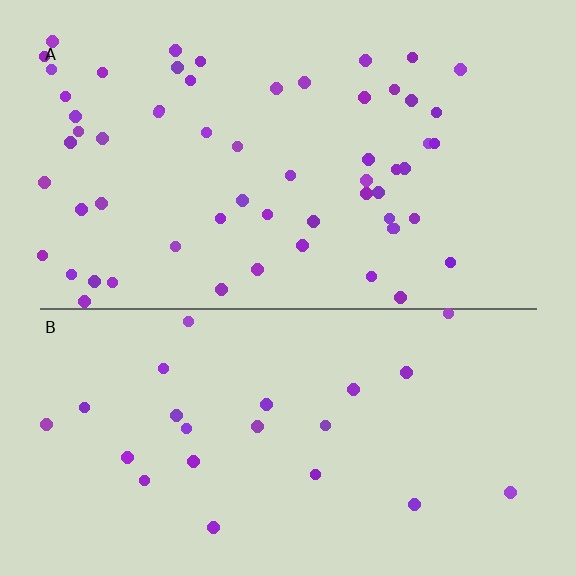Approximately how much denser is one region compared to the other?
Approximately 2.6× — region A over region B.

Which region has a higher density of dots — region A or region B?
A (the top).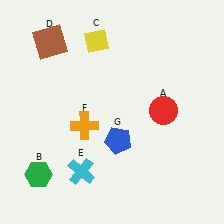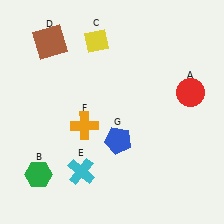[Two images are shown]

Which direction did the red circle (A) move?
The red circle (A) moved right.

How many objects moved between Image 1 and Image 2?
1 object moved between the two images.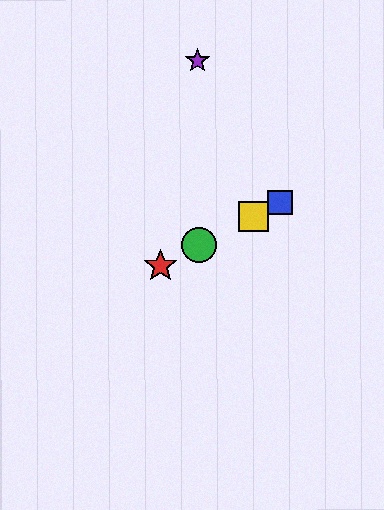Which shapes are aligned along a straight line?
The red star, the blue square, the green circle, the yellow square are aligned along a straight line.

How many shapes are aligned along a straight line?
4 shapes (the red star, the blue square, the green circle, the yellow square) are aligned along a straight line.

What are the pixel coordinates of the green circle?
The green circle is at (199, 245).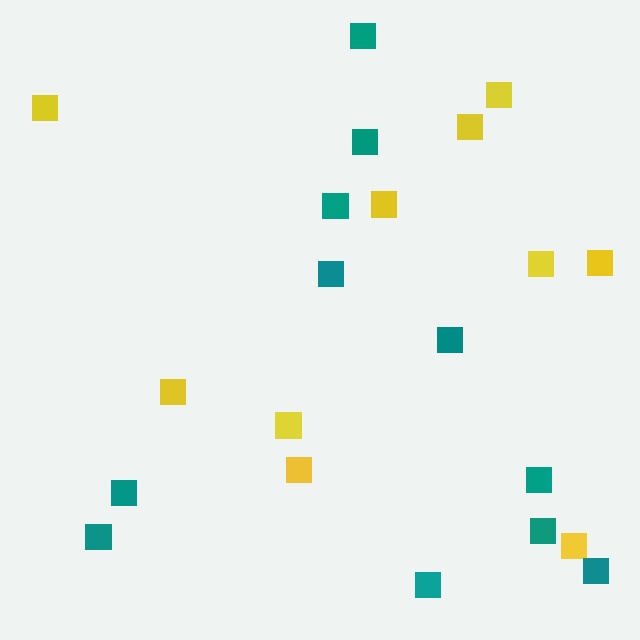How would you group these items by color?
There are 2 groups: one group of yellow squares (10) and one group of teal squares (11).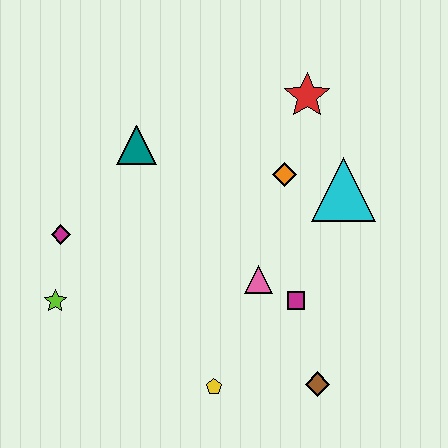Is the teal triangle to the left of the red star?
Yes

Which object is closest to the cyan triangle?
The orange diamond is closest to the cyan triangle.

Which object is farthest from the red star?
The lime star is farthest from the red star.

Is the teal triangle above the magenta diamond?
Yes